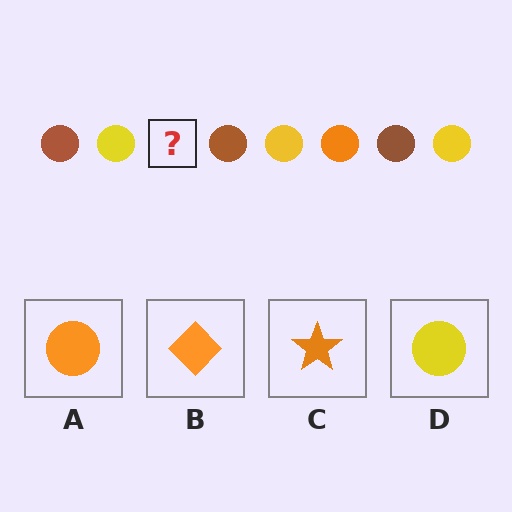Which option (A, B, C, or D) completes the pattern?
A.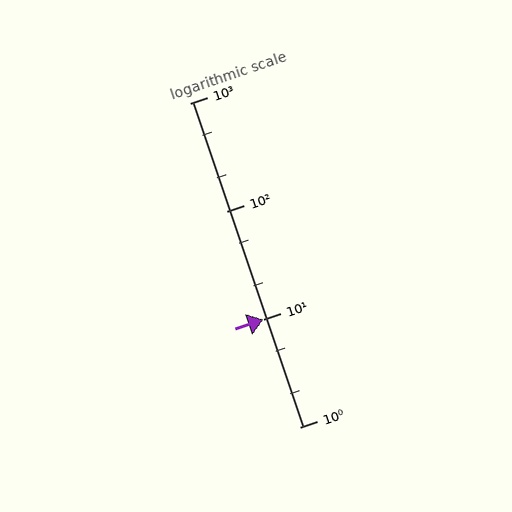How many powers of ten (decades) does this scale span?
The scale spans 3 decades, from 1 to 1000.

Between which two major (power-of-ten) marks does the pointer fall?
The pointer is between 10 and 100.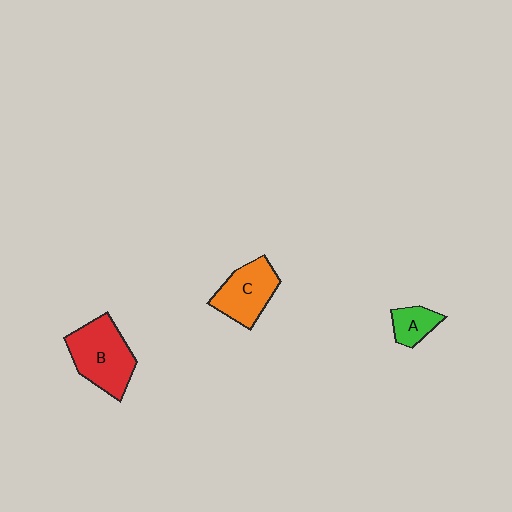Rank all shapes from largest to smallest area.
From largest to smallest: B (red), C (orange), A (green).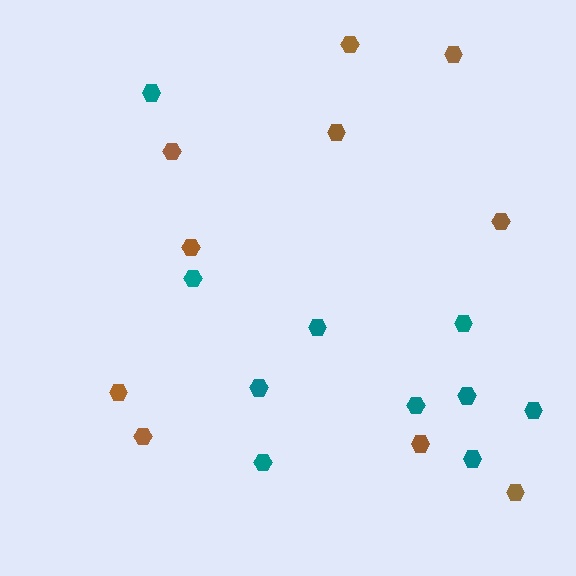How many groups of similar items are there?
There are 2 groups: one group of brown hexagons (10) and one group of teal hexagons (10).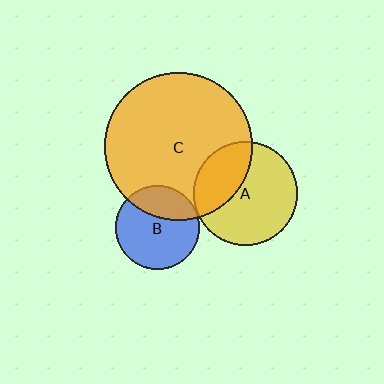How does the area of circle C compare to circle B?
Approximately 3.1 times.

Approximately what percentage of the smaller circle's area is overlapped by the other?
Approximately 35%.